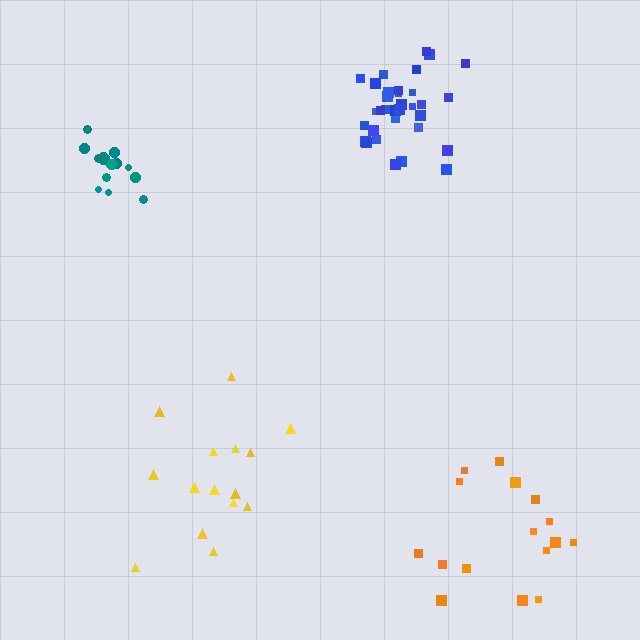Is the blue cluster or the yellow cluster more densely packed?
Blue.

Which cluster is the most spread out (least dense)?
Orange.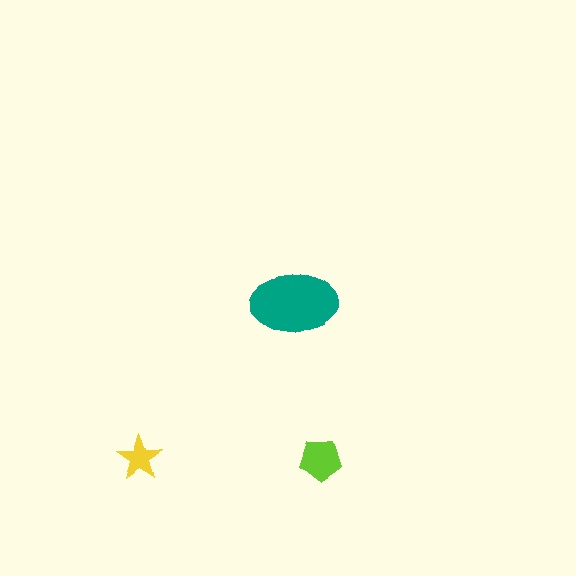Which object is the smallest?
The yellow star.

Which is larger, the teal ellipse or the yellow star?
The teal ellipse.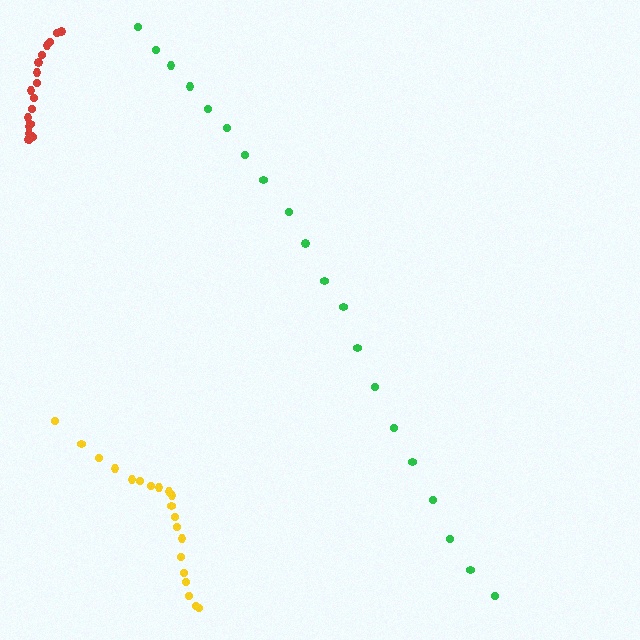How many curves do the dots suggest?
There are 3 distinct paths.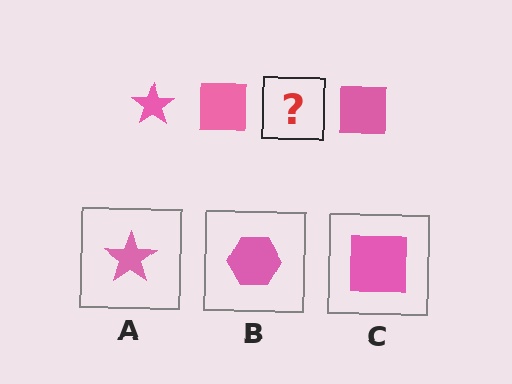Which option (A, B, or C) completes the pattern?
A.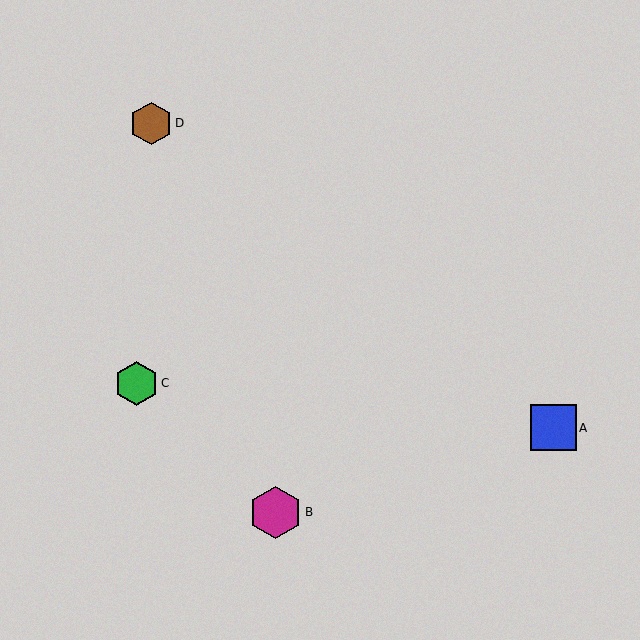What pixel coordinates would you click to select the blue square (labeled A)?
Click at (553, 428) to select the blue square A.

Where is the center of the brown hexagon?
The center of the brown hexagon is at (151, 123).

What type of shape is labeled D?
Shape D is a brown hexagon.